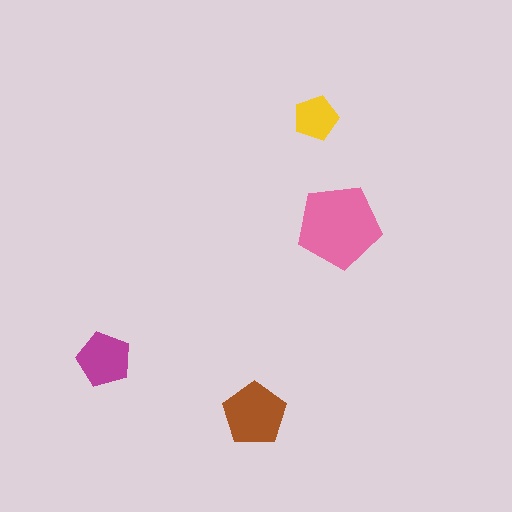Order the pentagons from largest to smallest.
the pink one, the brown one, the magenta one, the yellow one.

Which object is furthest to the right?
The pink pentagon is rightmost.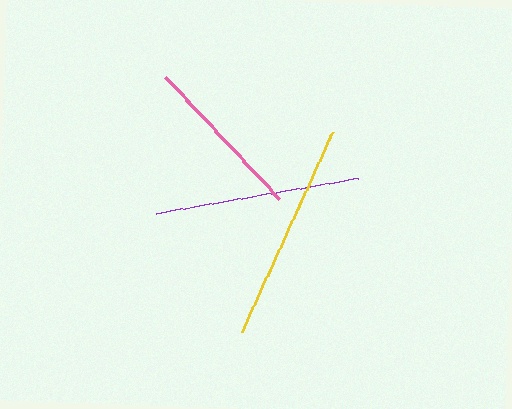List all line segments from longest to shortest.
From longest to shortest: yellow, purple, pink.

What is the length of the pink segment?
The pink segment is approximately 167 pixels long.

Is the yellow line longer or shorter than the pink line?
The yellow line is longer than the pink line.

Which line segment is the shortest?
The pink line is the shortest at approximately 167 pixels.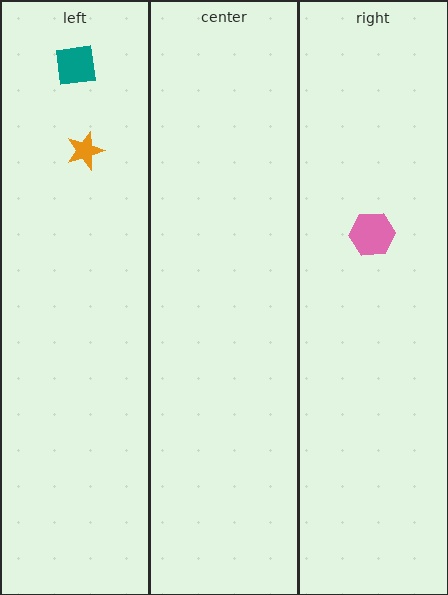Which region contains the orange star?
The left region.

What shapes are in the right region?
The pink hexagon.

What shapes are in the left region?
The teal square, the orange star.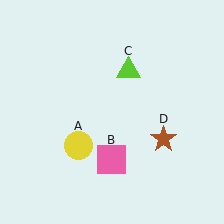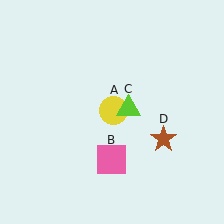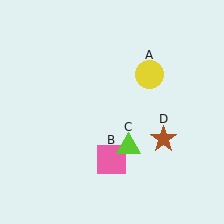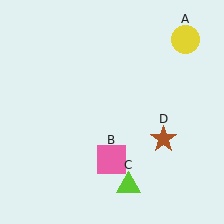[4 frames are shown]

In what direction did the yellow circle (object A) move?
The yellow circle (object A) moved up and to the right.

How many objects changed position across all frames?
2 objects changed position: yellow circle (object A), lime triangle (object C).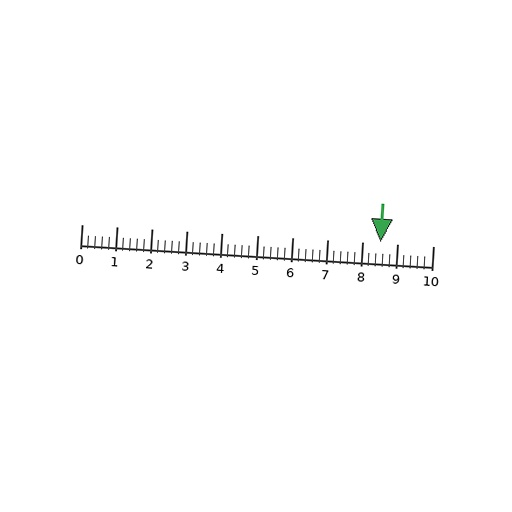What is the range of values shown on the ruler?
The ruler shows values from 0 to 10.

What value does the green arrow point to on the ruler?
The green arrow points to approximately 8.5.